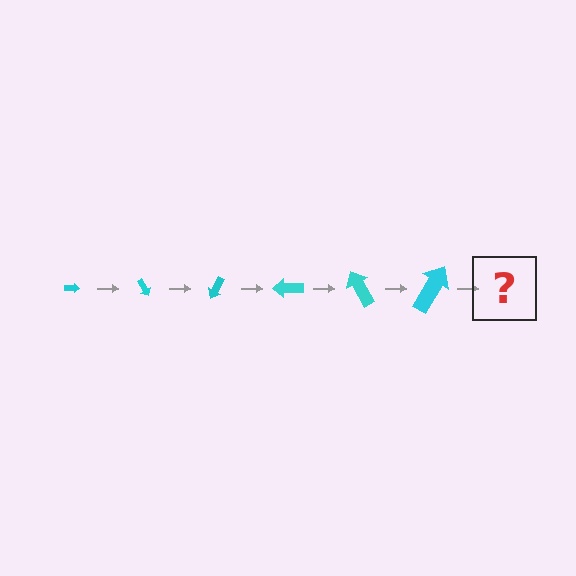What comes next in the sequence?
The next element should be an arrow, larger than the previous one and rotated 360 degrees from the start.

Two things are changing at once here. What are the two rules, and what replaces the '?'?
The two rules are that the arrow grows larger each step and it rotates 60 degrees each step. The '?' should be an arrow, larger than the previous one and rotated 360 degrees from the start.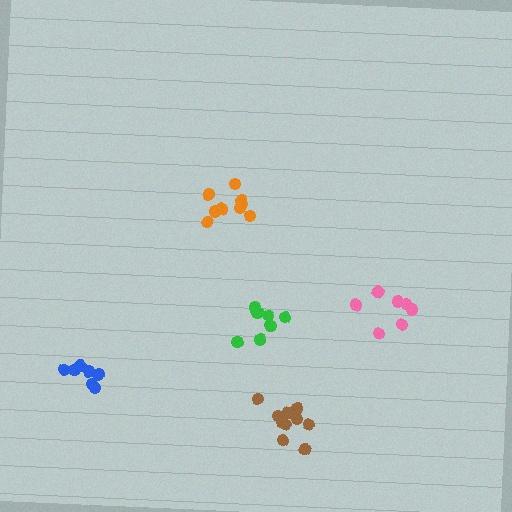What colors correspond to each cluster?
The clusters are colored: green, blue, orange, pink, brown.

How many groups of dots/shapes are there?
There are 5 groups.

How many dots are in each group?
Group 1: 8 dots, Group 2: 7 dots, Group 3: 9 dots, Group 4: 7 dots, Group 5: 10 dots (41 total).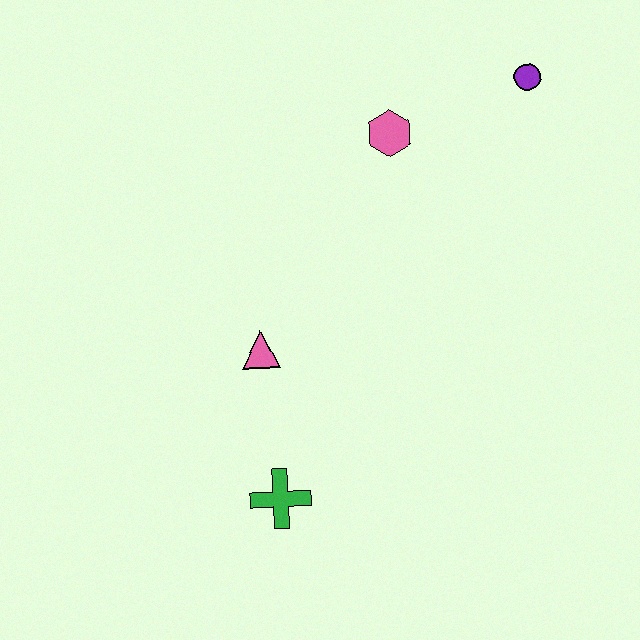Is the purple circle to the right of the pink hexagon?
Yes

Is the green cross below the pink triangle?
Yes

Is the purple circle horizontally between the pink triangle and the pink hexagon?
No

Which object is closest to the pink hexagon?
The purple circle is closest to the pink hexagon.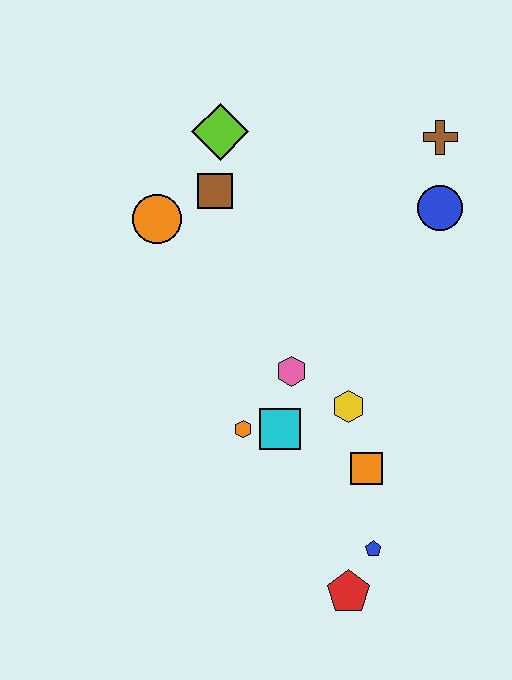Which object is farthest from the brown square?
The red pentagon is farthest from the brown square.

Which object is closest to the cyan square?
The orange hexagon is closest to the cyan square.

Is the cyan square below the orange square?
No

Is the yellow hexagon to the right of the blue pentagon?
No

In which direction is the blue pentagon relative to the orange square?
The blue pentagon is below the orange square.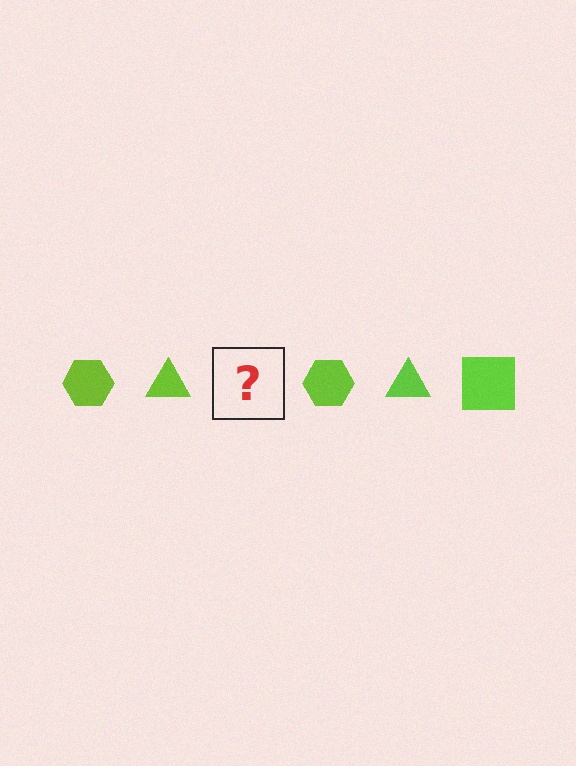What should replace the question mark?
The question mark should be replaced with a lime square.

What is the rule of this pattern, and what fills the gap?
The rule is that the pattern cycles through hexagon, triangle, square shapes in lime. The gap should be filled with a lime square.